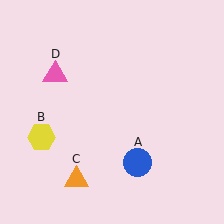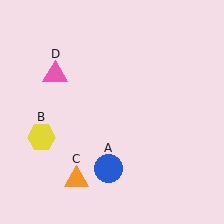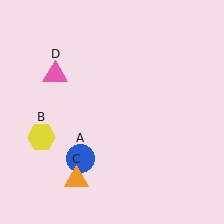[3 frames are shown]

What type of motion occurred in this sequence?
The blue circle (object A) rotated clockwise around the center of the scene.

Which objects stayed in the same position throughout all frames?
Yellow hexagon (object B) and orange triangle (object C) and pink triangle (object D) remained stationary.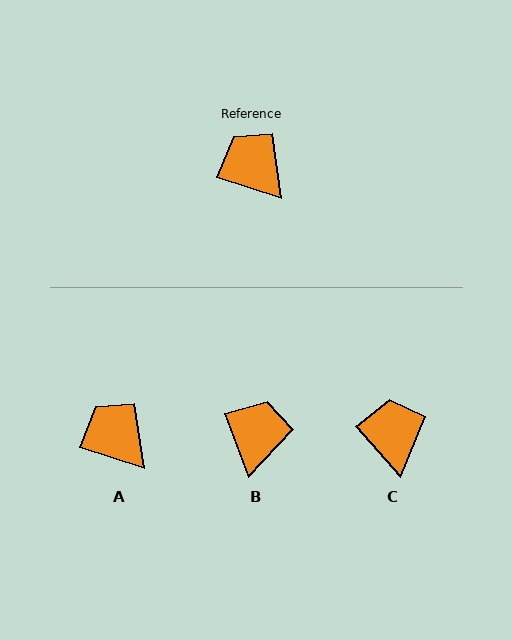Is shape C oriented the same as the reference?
No, it is off by about 30 degrees.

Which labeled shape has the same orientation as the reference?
A.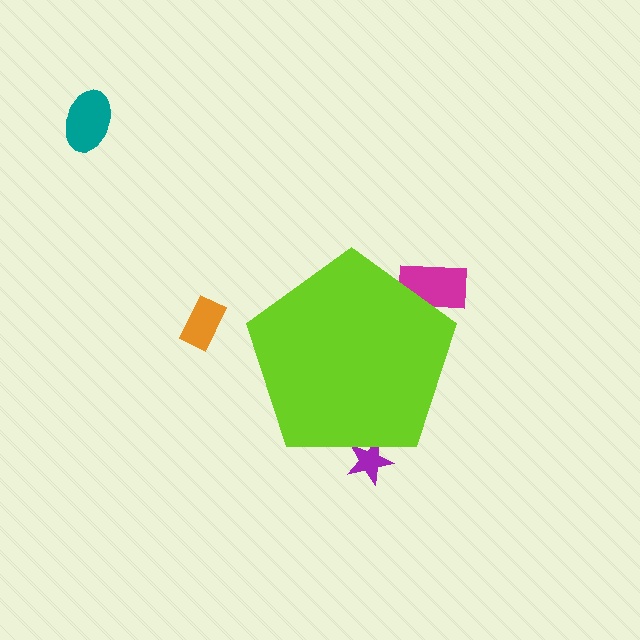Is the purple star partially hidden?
Yes, the purple star is partially hidden behind the lime pentagon.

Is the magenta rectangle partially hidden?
Yes, the magenta rectangle is partially hidden behind the lime pentagon.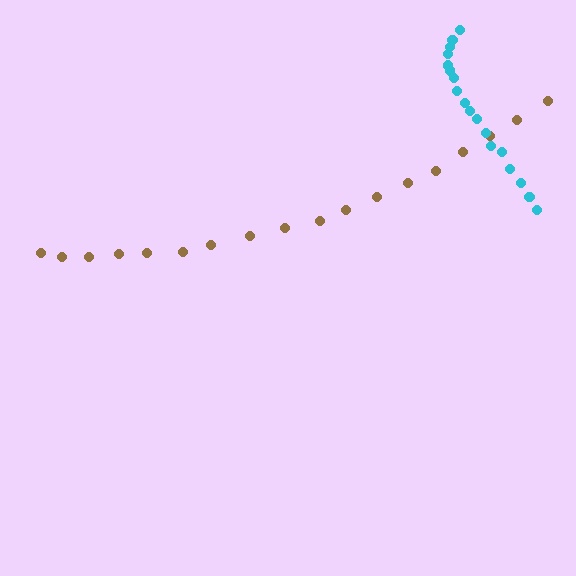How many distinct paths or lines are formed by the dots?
There are 2 distinct paths.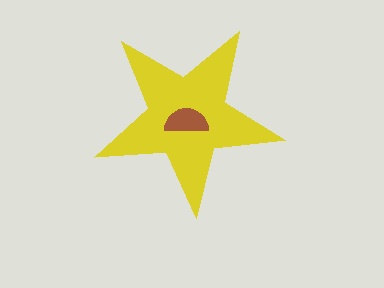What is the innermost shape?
The brown semicircle.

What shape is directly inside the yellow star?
The brown semicircle.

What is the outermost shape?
The yellow star.